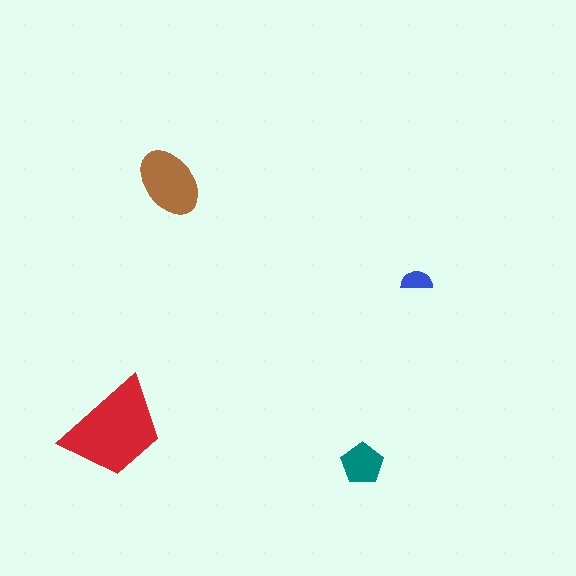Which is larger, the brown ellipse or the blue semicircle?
The brown ellipse.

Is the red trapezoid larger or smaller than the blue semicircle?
Larger.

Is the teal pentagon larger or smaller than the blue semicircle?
Larger.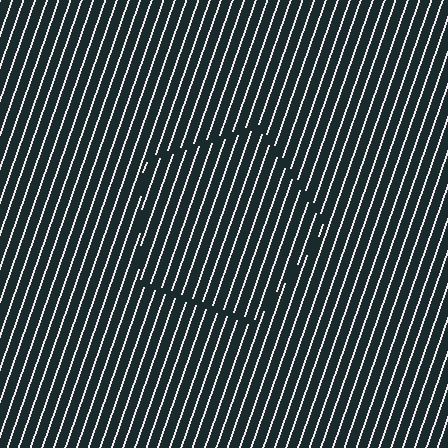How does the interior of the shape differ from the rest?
The interior of the shape contains the same grating, shifted by half a period — the contour is defined by the phase discontinuity where line-ends from the inner and outer gratings abut.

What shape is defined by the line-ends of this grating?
An illusory pentagon. The interior of the shape contains the same grating, shifted by half a period — the contour is defined by the phase discontinuity where line-ends from the inner and outer gratings abut.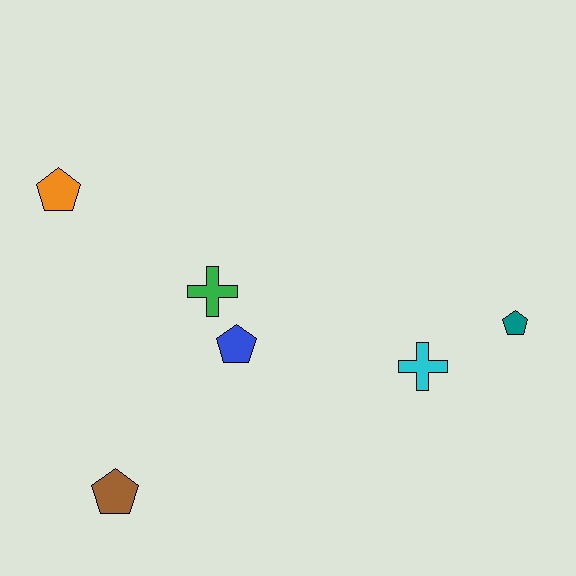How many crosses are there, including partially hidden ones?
There are 2 crosses.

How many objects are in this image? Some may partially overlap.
There are 6 objects.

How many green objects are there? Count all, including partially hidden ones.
There is 1 green object.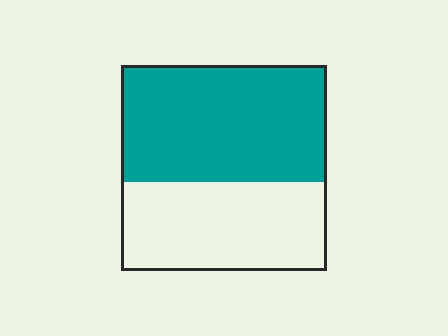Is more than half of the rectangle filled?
Yes.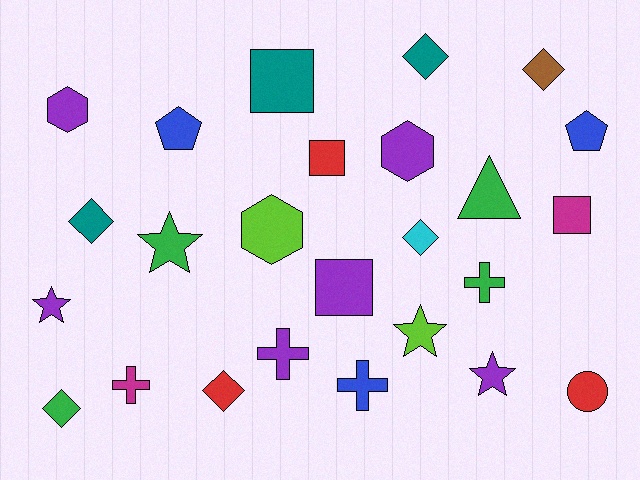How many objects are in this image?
There are 25 objects.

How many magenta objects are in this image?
There are 2 magenta objects.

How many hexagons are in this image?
There are 3 hexagons.